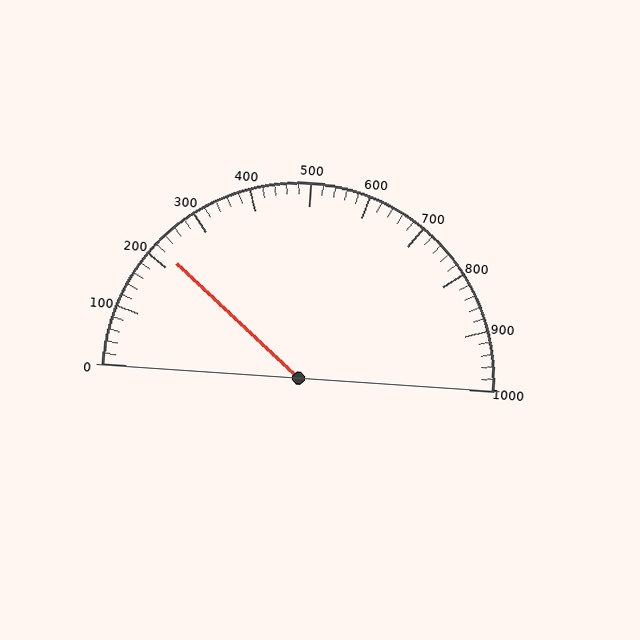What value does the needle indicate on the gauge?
The needle indicates approximately 220.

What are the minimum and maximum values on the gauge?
The gauge ranges from 0 to 1000.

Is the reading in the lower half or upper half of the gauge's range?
The reading is in the lower half of the range (0 to 1000).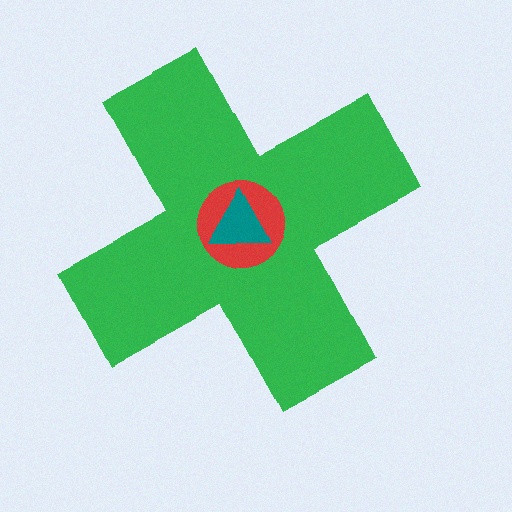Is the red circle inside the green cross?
Yes.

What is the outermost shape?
The green cross.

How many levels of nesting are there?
3.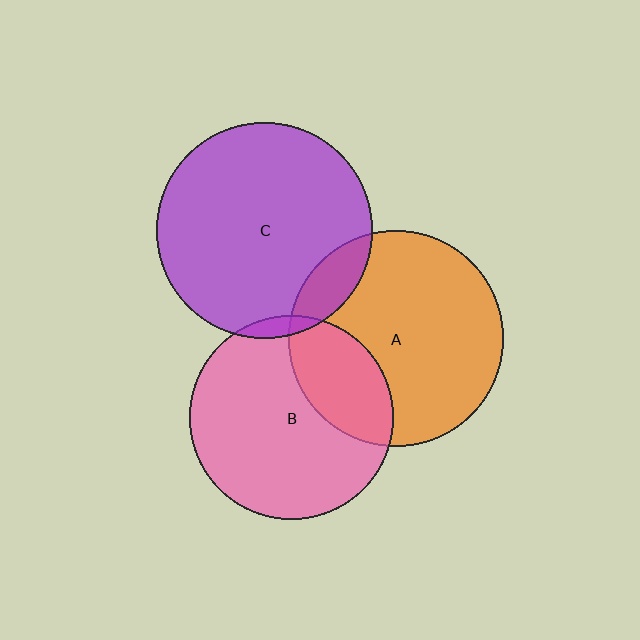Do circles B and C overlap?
Yes.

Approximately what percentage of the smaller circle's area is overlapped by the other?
Approximately 5%.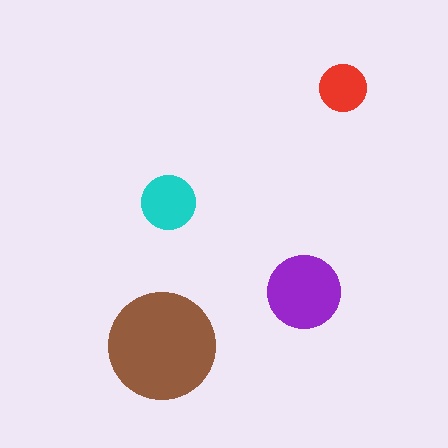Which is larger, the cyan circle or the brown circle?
The brown one.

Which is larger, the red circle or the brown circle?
The brown one.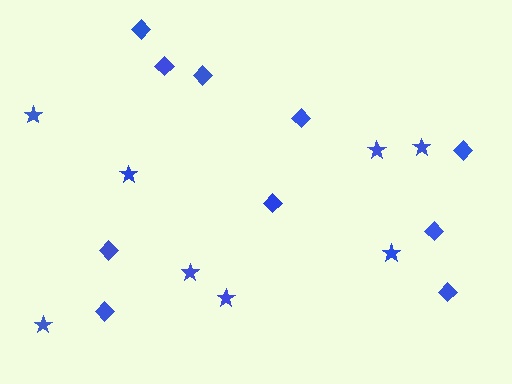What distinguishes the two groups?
There are 2 groups: one group of stars (8) and one group of diamonds (10).